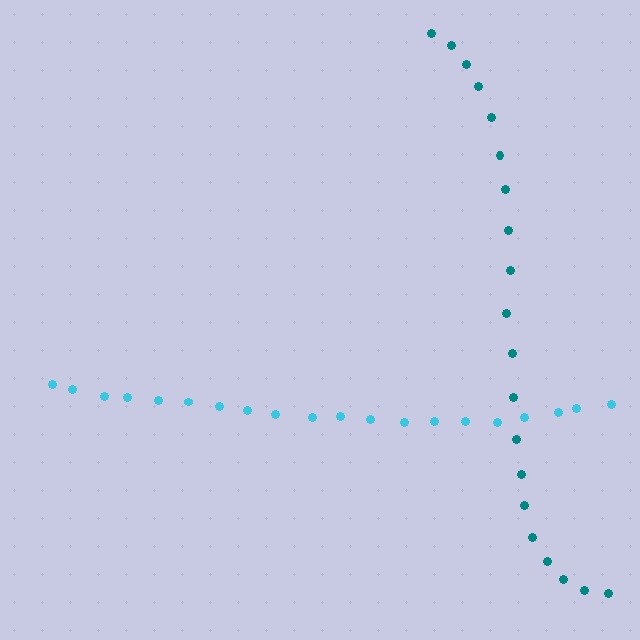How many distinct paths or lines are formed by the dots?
There are 2 distinct paths.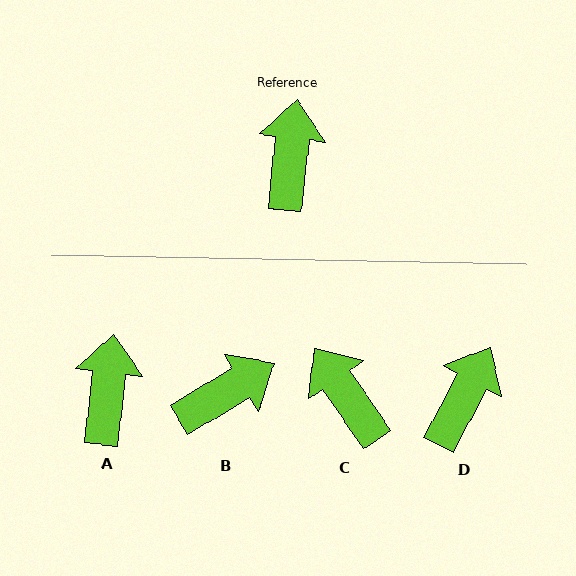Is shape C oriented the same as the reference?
No, it is off by about 41 degrees.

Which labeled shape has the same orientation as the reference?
A.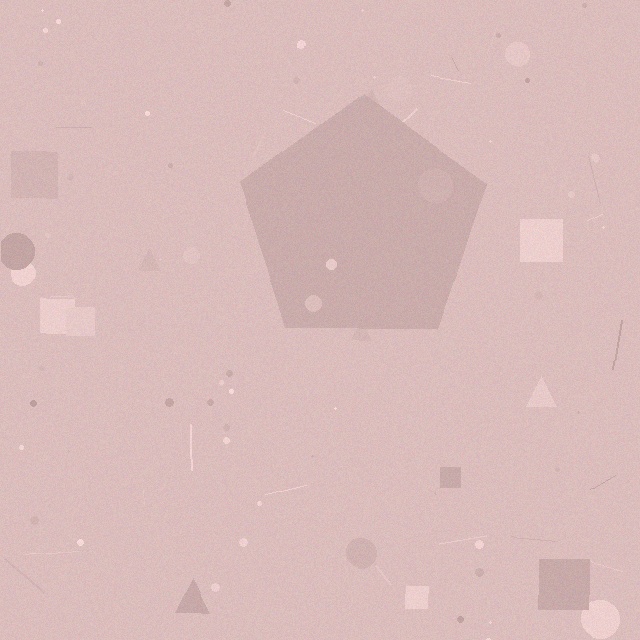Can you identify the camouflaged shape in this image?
The camouflaged shape is a pentagon.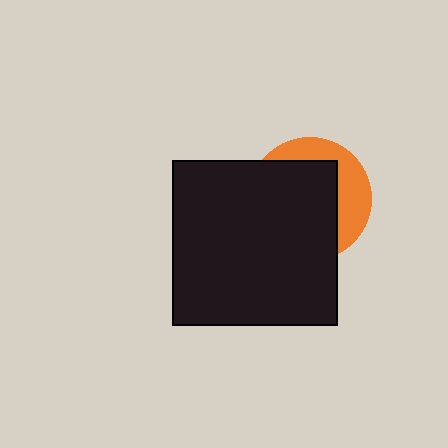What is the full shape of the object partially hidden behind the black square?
The partially hidden object is an orange circle.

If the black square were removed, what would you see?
You would see the complete orange circle.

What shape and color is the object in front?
The object in front is a black square.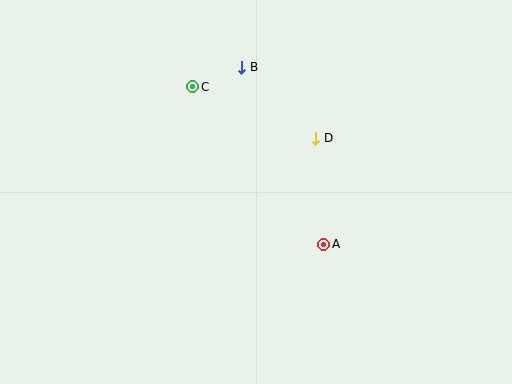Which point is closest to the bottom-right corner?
Point A is closest to the bottom-right corner.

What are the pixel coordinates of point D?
Point D is at (316, 138).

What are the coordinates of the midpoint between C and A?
The midpoint between C and A is at (258, 166).